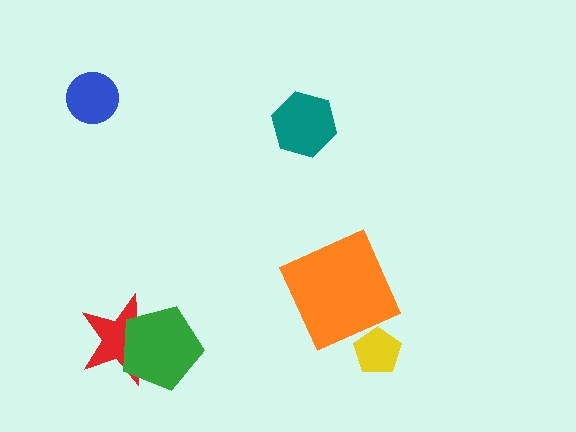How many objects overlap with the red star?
1 object overlaps with the red star.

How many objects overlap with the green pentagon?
1 object overlaps with the green pentagon.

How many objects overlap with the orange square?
0 objects overlap with the orange square.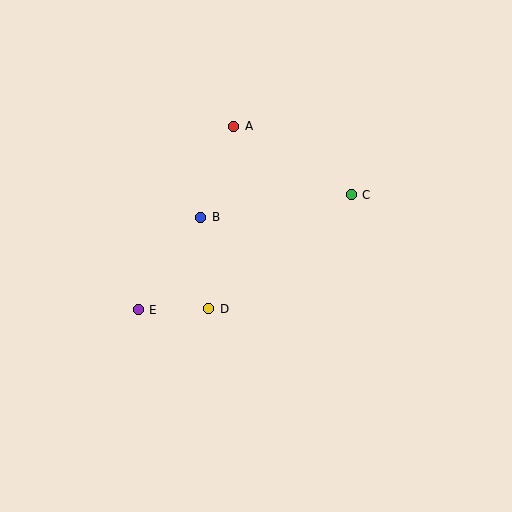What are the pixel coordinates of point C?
Point C is at (351, 195).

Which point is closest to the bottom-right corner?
Point C is closest to the bottom-right corner.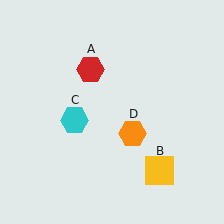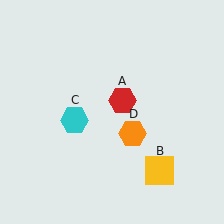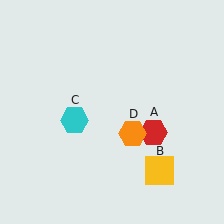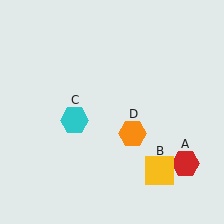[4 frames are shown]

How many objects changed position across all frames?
1 object changed position: red hexagon (object A).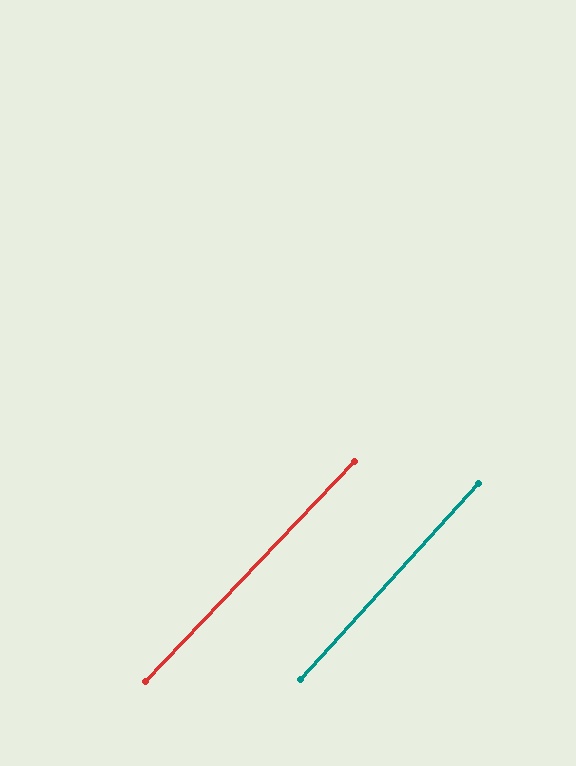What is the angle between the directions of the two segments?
Approximately 1 degree.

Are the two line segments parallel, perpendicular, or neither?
Parallel — their directions differ by only 1.3°.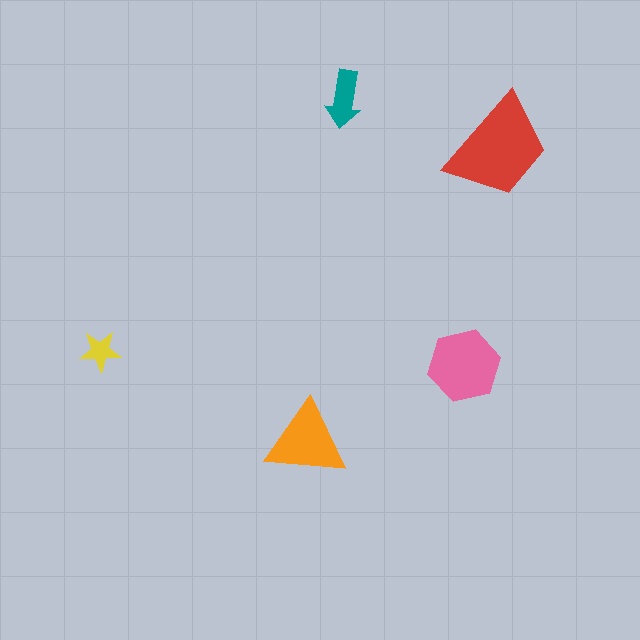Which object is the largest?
The red trapezoid.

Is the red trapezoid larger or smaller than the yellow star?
Larger.